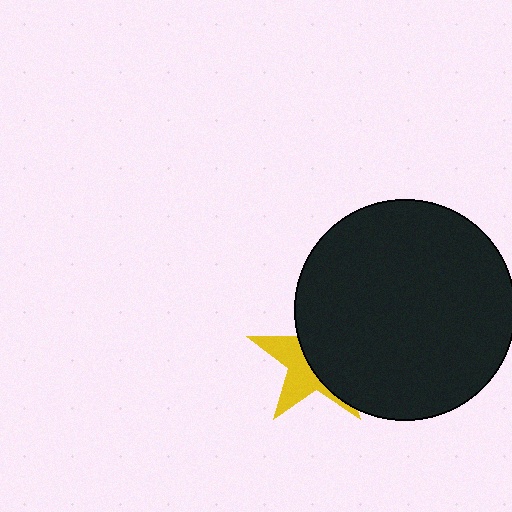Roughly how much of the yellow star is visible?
A small part of it is visible (roughly 41%).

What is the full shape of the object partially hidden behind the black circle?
The partially hidden object is a yellow star.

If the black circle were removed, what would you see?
You would see the complete yellow star.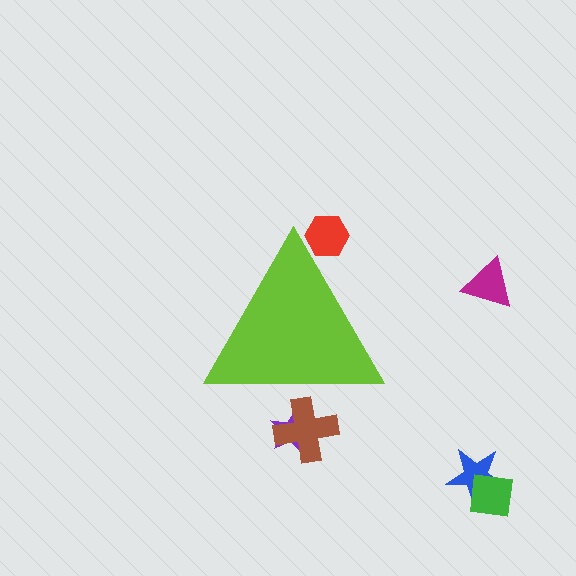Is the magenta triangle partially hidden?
No, the magenta triangle is fully visible.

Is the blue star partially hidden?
No, the blue star is fully visible.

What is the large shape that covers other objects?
A lime triangle.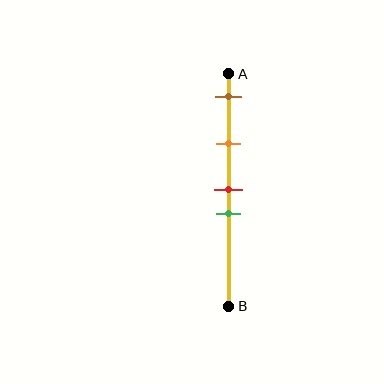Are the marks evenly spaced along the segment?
No, the marks are not evenly spaced.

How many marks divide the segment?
There are 4 marks dividing the segment.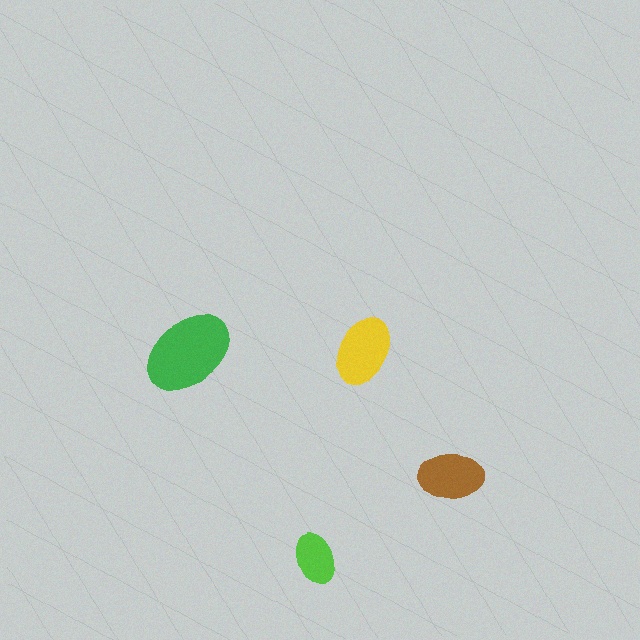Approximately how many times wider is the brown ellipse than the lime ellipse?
About 1.5 times wider.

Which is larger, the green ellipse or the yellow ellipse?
The green one.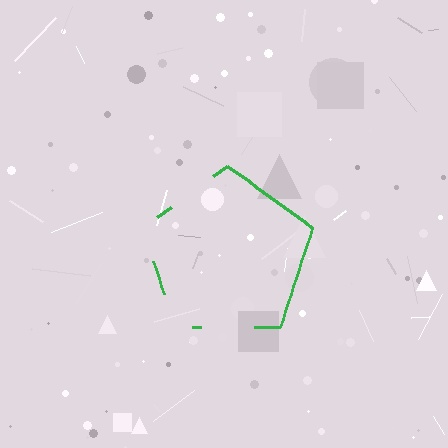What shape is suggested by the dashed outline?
The dashed outline suggests a pentagon.